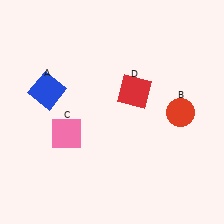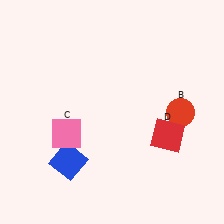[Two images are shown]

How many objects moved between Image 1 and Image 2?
2 objects moved between the two images.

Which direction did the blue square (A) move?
The blue square (A) moved down.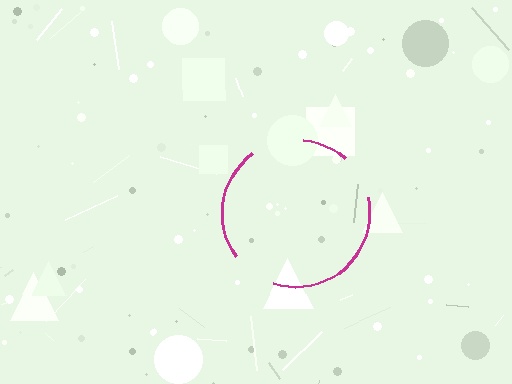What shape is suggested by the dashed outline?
The dashed outline suggests a circle.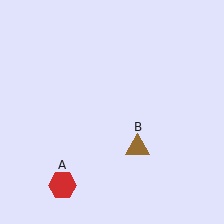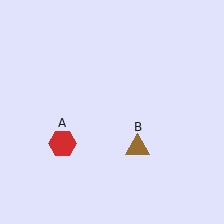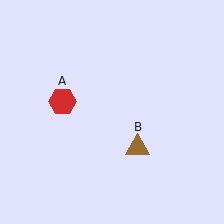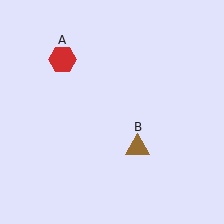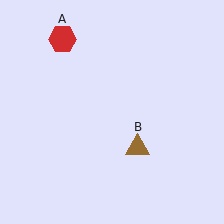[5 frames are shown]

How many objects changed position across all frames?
1 object changed position: red hexagon (object A).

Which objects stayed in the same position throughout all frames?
Brown triangle (object B) remained stationary.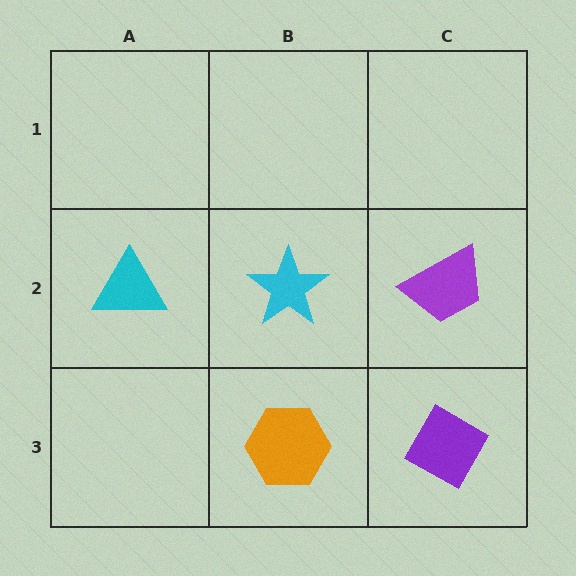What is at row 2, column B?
A cyan star.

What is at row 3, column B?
An orange hexagon.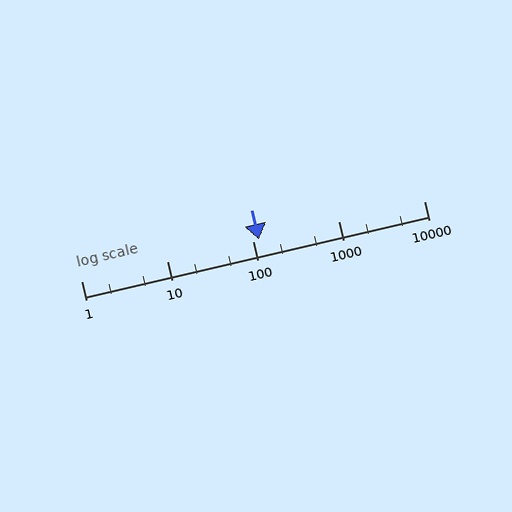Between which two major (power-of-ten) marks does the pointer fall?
The pointer is between 100 and 1000.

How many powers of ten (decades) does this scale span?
The scale spans 4 decades, from 1 to 10000.